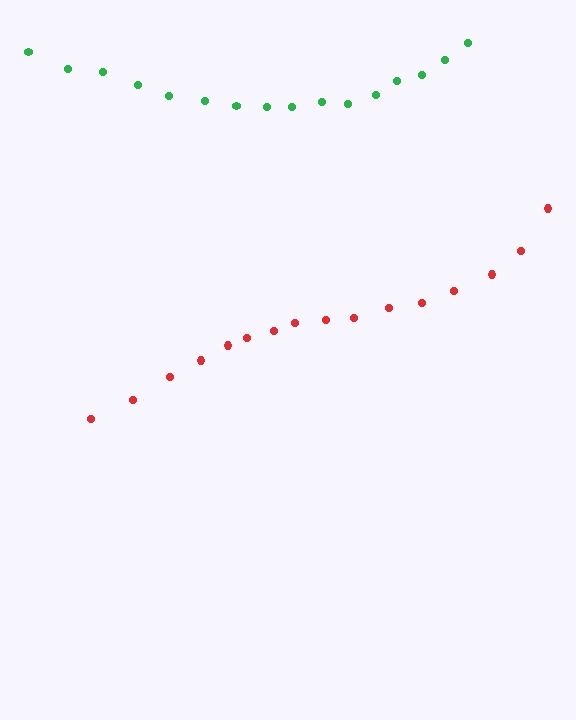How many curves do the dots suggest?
There are 2 distinct paths.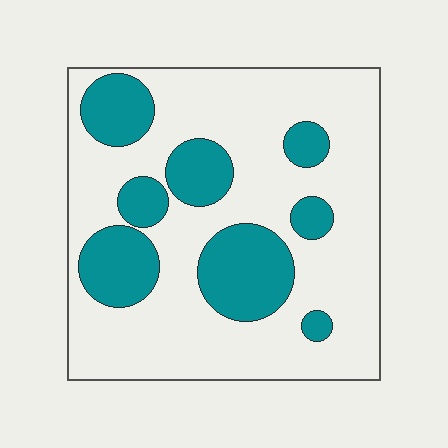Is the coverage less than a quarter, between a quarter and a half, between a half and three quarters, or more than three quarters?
Between a quarter and a half.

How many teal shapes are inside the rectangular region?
8.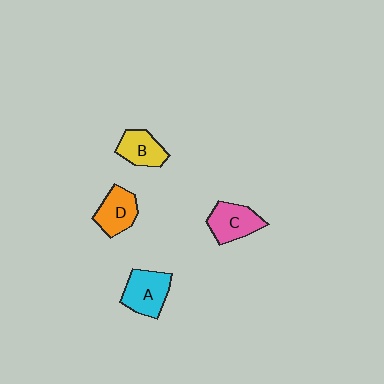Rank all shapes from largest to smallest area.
From largest to smallest: A (cyan), C (pink), D (orange), B (yellow).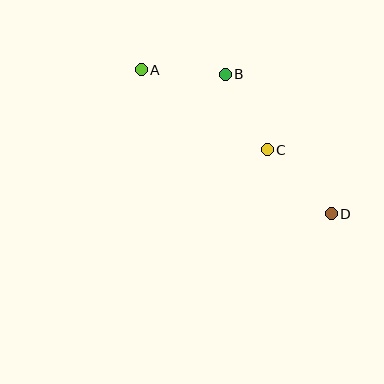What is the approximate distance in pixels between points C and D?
The distance between C and D is approximately 90 pixels.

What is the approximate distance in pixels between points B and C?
The distance between B and C is approximately 86 pixels.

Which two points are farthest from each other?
Points A and D are farthest from each other.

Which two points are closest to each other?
Points A and B are closest to each other.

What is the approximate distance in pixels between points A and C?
The distance between A and C is approximately 149 pixels.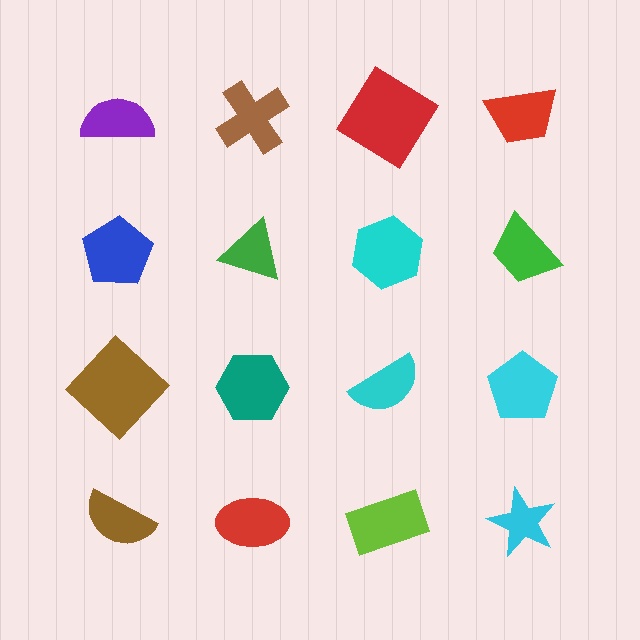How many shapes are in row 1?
4 shapes.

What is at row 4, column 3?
A lime rectangle.